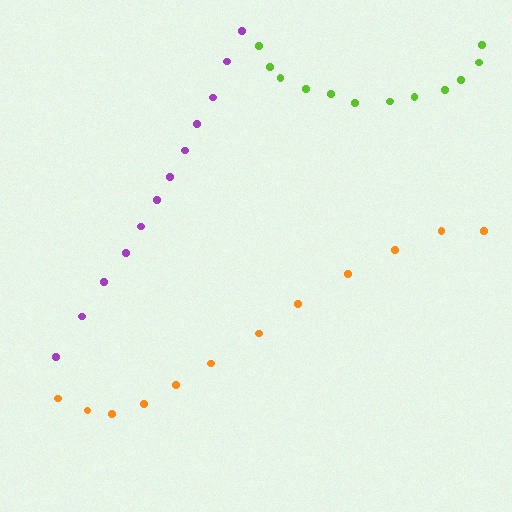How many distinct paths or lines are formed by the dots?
There are 3 distinct paths.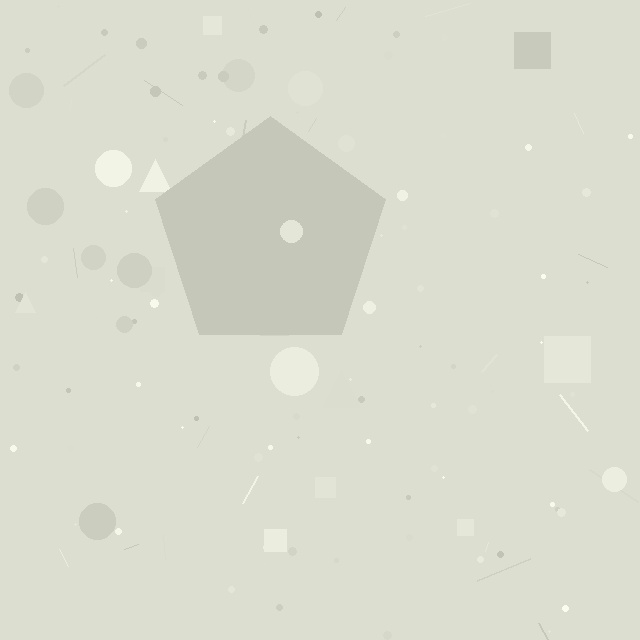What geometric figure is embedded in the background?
A pentagon is embedded in the background.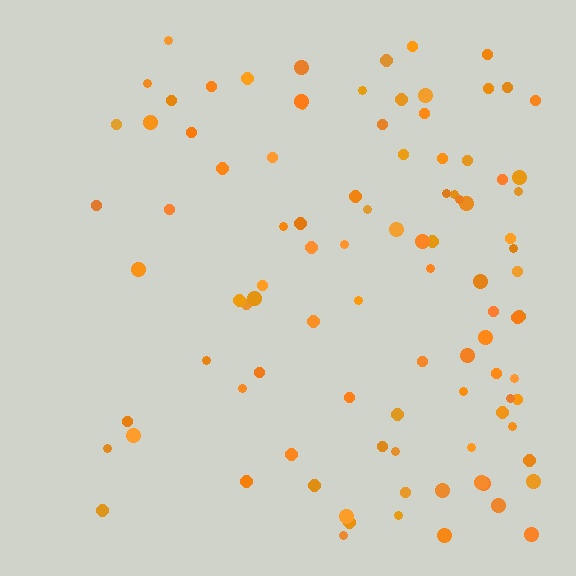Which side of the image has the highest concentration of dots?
The right.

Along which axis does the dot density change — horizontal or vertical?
Horizontal.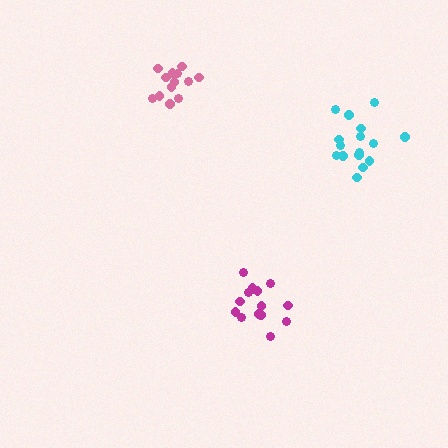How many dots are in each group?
Group 1: 13 dots, Group 2: 16 dots, Group 3: 15 dots (44 total).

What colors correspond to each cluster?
The clusters are colored: pink, cyan, magenta.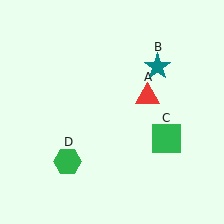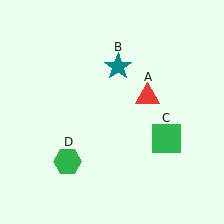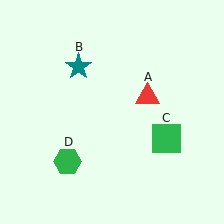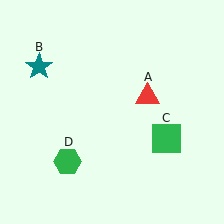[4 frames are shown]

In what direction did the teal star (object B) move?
The teal star (object B) moved left.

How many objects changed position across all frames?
1 object changed position: teal star (object B).